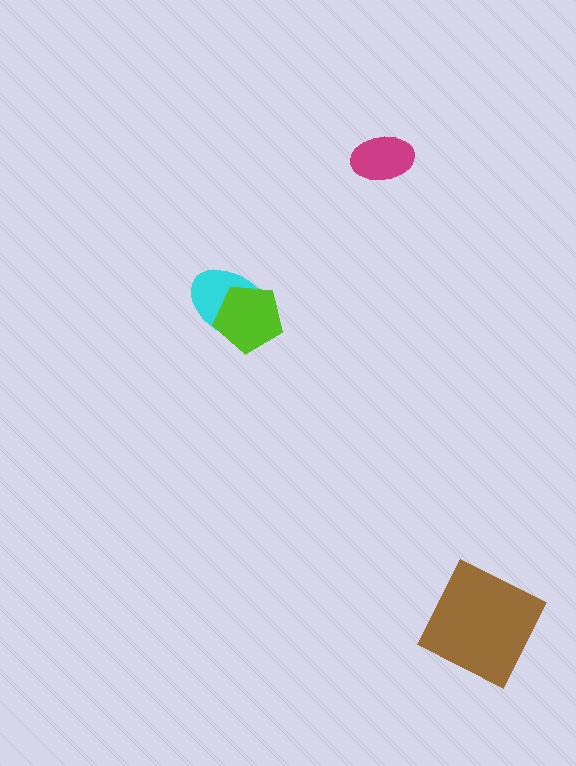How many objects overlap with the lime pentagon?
1 object overlaps with the lime pentagon.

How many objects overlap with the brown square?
0 objects overlap with the brown square.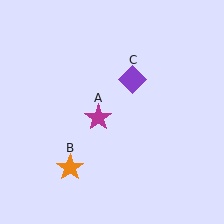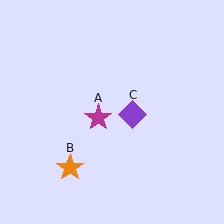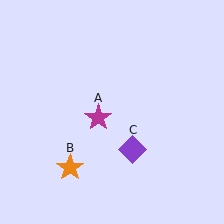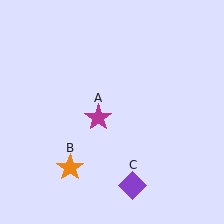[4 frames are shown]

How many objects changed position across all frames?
1 object changed position: purple diamond (object C).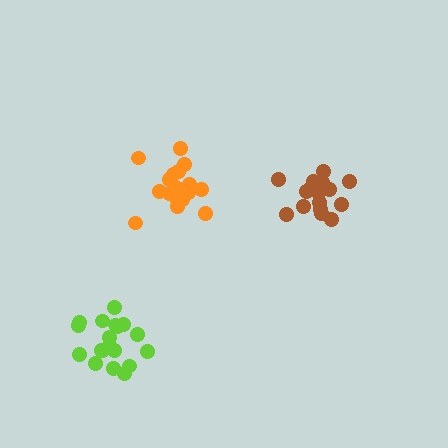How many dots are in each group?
Group 1: 16 dots, Group 2: 19 dots, Group 3: 17 dots (52 total).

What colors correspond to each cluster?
The clusters are colored: brown, lime, orange.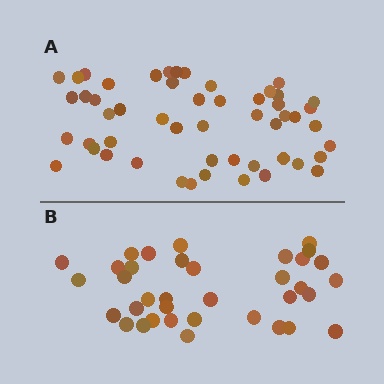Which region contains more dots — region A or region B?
Region A (the top region) has more dots.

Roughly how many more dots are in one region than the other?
Region A has approximately 15 more dots than region B.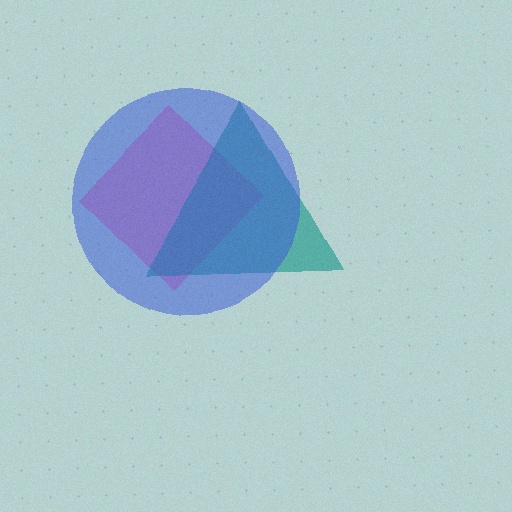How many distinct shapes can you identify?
There are 3 distinct shapes: a pink diamond, a teal triangle, a blue circle.